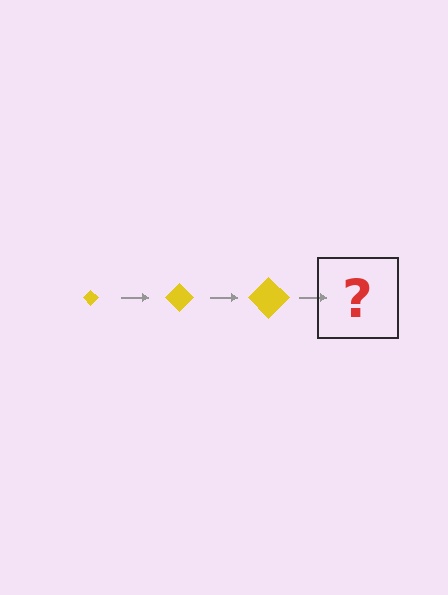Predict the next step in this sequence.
The next step is a yellow diamond, larger than the previous one.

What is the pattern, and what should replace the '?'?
The pattern is that the diamond gets progressively larger each step. The '?' should be a yellow diamond, larger than the previous one.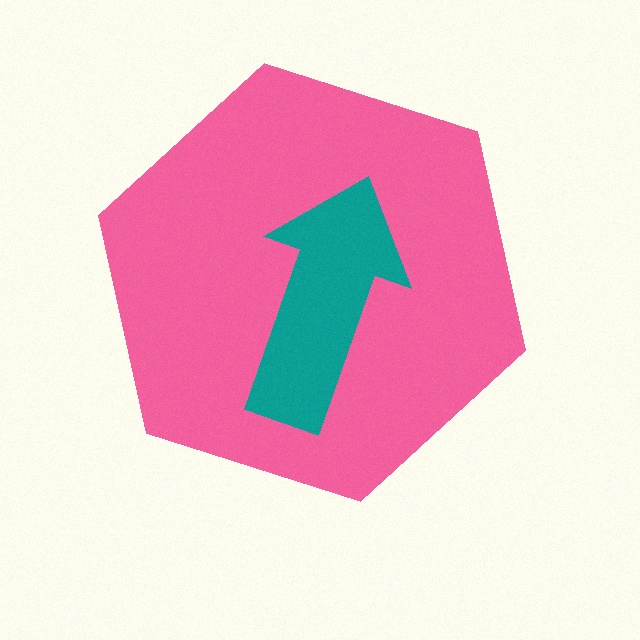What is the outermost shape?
The pink hexagon.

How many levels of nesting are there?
2.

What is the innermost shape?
The teal arrow.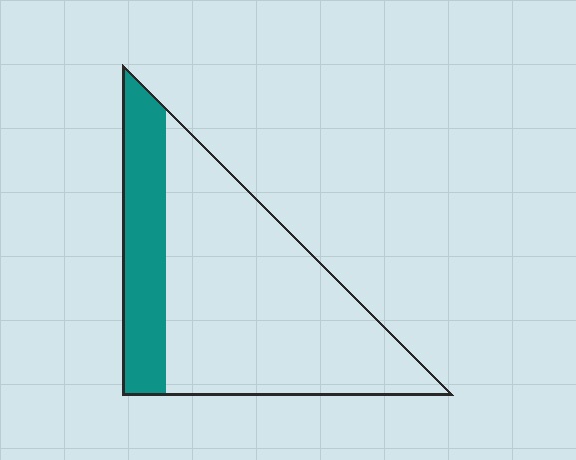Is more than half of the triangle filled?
No.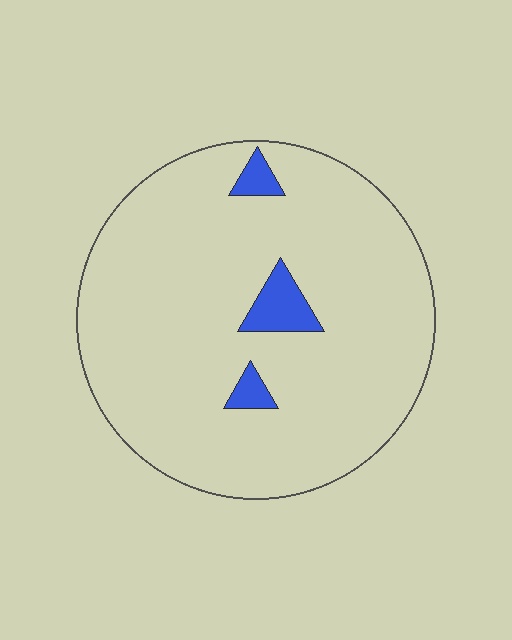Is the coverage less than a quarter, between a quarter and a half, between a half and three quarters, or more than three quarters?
Less than a quarter.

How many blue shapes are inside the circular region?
3.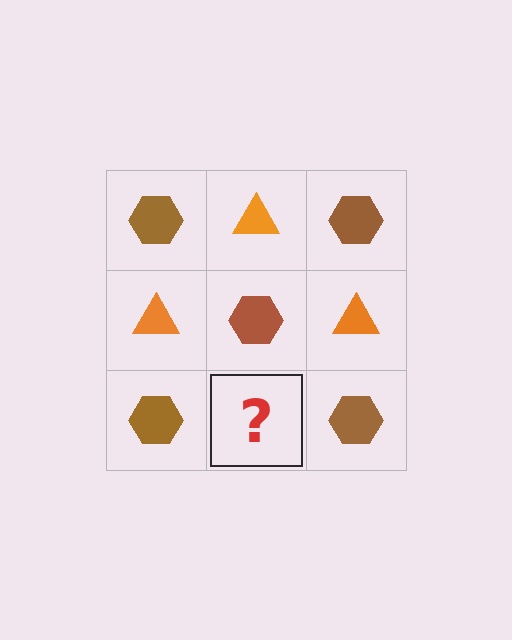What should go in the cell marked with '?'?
The missing cell should contain an orange triangle.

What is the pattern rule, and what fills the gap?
The rule is that it alternates brown hexagon and orange triangle in a checkerboard pattern. The gap should be filled with an orange triangle.